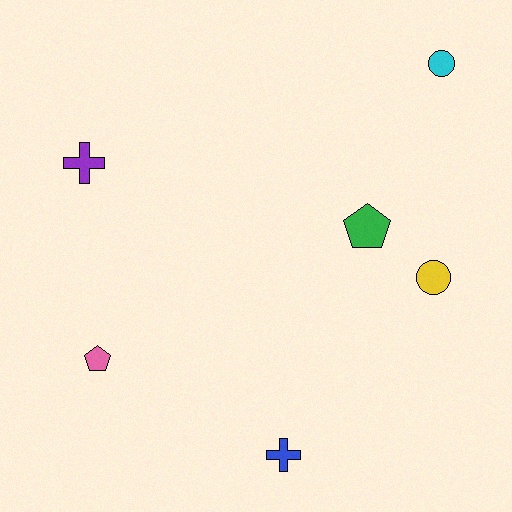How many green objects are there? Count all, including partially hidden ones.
There is 1 green object.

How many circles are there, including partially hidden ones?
There are 2 circles.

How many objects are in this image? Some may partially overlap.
There are 6 objects.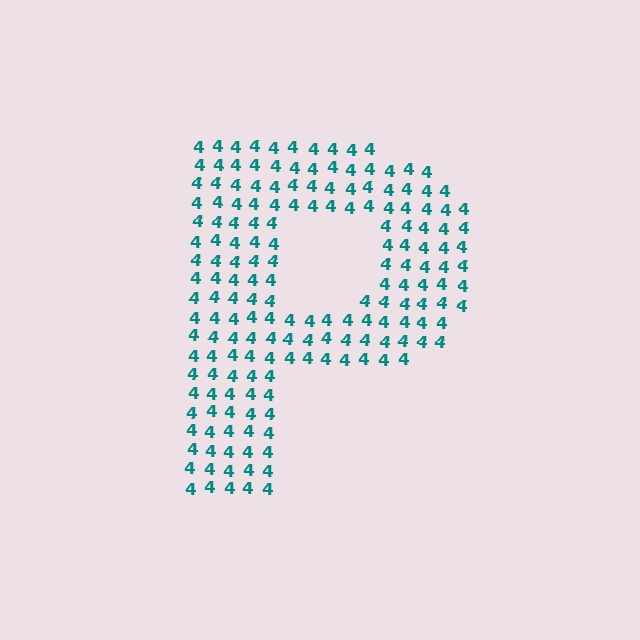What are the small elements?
The small elements are digit 4's.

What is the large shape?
The large shape is the letter P.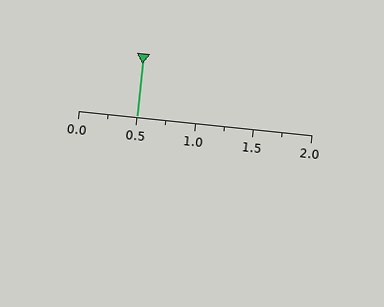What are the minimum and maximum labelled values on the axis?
The axis runs from 0.0 to 2.0.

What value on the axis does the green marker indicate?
The marker indicates approximately 0.5.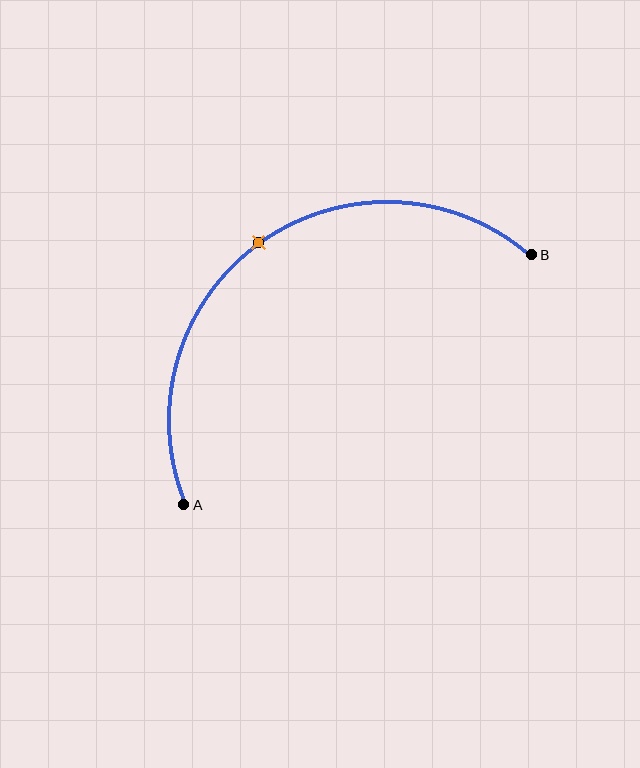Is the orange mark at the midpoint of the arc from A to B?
Yes. The orange mark lies on the arc at equal arc-length from both A and B — it is the arc midpoint.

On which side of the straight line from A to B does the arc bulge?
The arc bulges above and to the left of the straight line connecting A and B.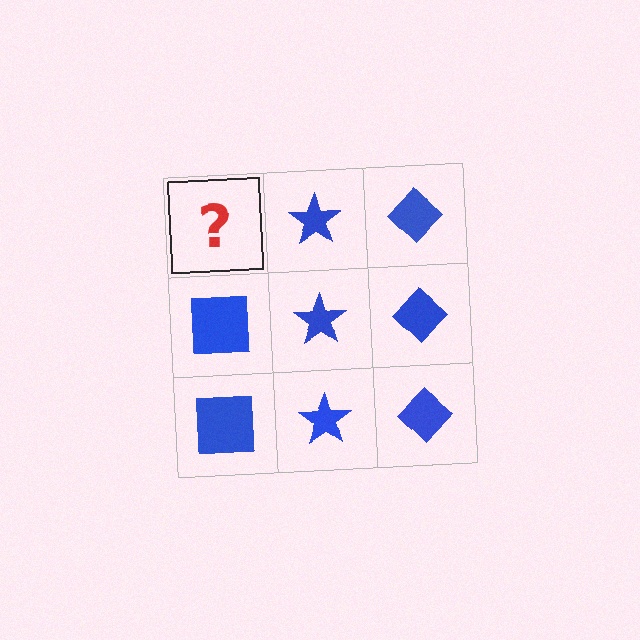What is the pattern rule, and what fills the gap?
The rule is that each column has a consistent shape. The gap should be filled with a blue square.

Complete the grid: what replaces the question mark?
The question mark should be replaced with a blue square.